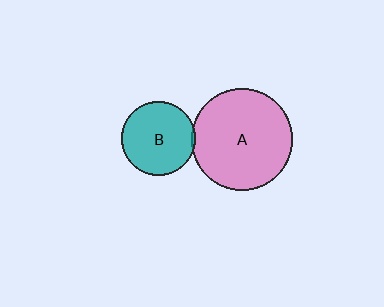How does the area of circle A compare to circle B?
Approximately 1.9 times.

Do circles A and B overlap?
Yes.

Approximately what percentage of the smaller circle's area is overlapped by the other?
Approximately 5%.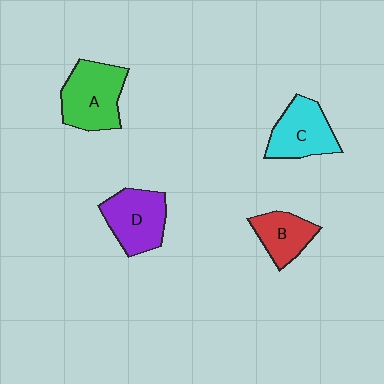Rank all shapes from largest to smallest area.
From largest to smallest: A (green), D (purple), C (cyan), B (red).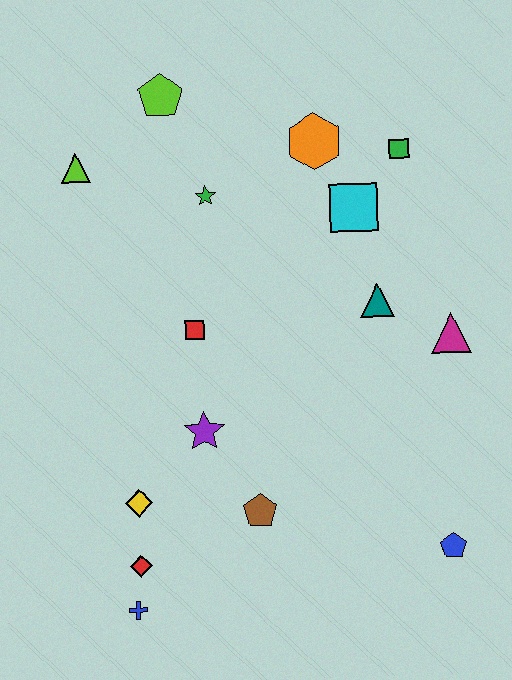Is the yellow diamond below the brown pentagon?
No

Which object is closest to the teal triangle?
The magenta triangle is closest to the teal triangle.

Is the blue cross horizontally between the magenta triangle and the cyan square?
No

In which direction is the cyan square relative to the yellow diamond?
The cyan square is above the yellow diamond.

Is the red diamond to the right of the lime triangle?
Yes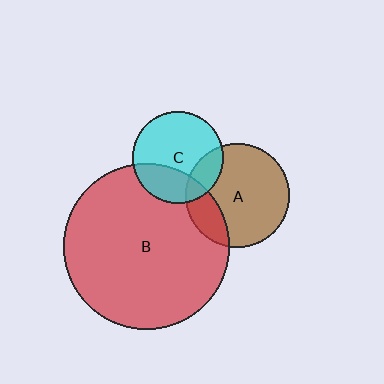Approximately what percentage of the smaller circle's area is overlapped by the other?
Approximately 30%.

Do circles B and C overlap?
Yes.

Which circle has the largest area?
Circle B (red).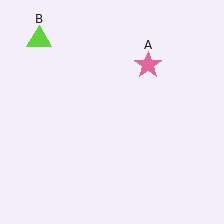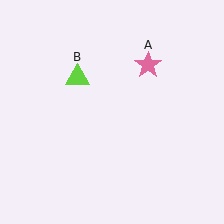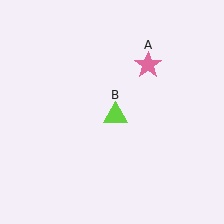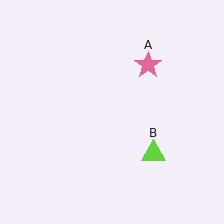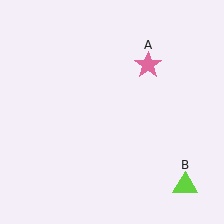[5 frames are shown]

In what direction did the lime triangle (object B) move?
The lime triangle (object B) moved down and to the right.